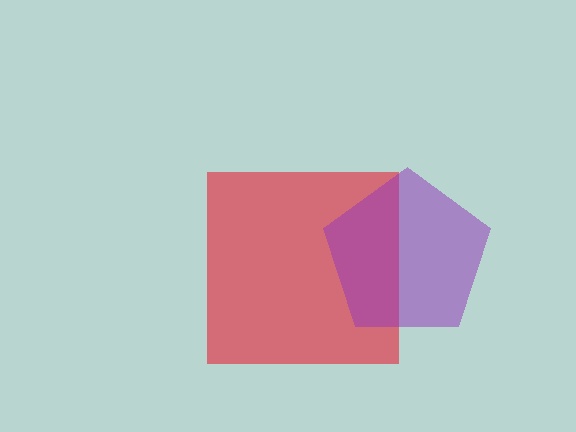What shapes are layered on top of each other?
The layered shapes are: a red square, a purple pentagon.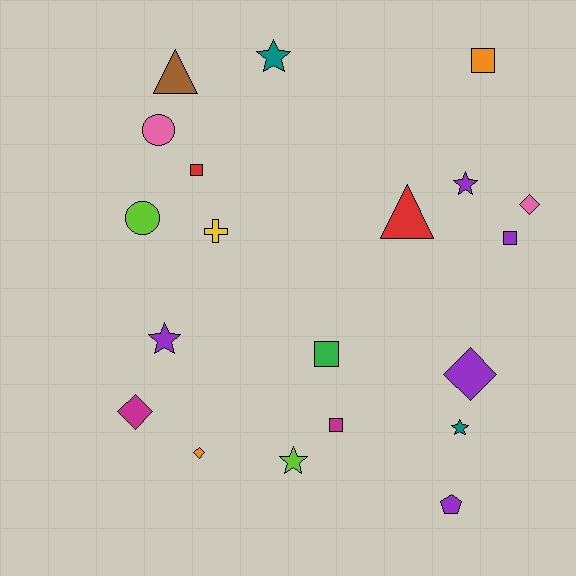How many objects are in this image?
There are 20 objects.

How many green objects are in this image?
There is 1 green object.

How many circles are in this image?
There are 2 circles.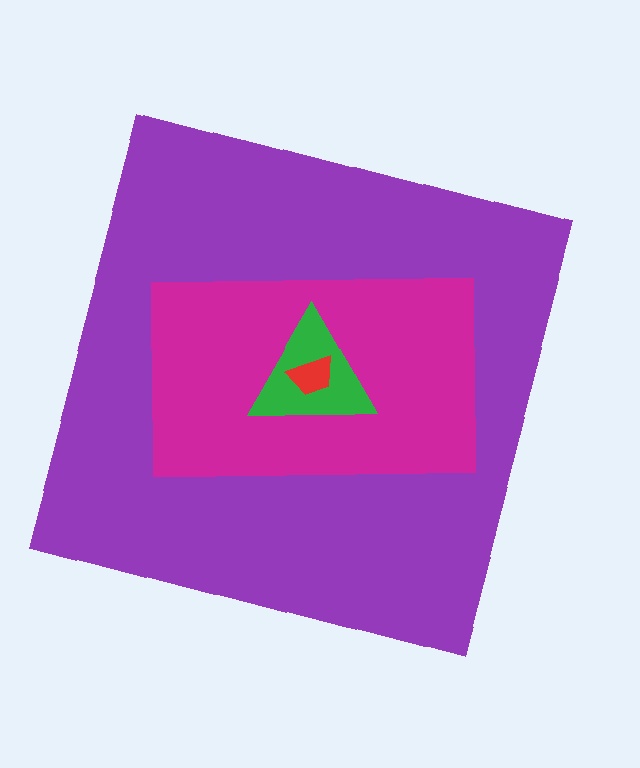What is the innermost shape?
The red trapezoid.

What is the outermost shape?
The purple square.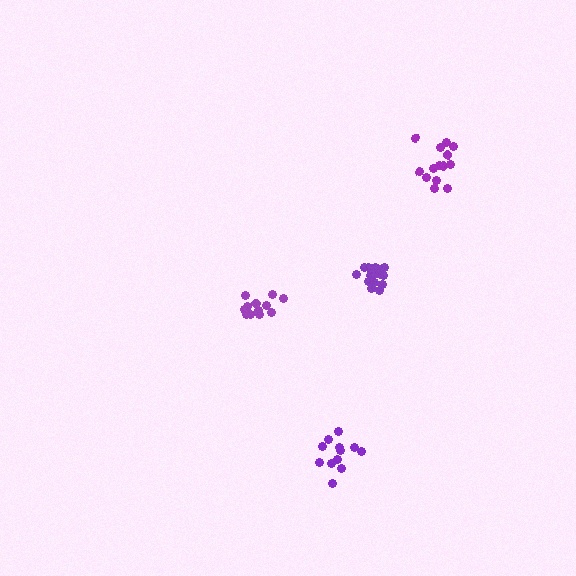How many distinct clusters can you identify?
There are 4 distinct clusters.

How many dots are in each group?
Group 1: 14 dots, Group 2: 16 dots, Group 3: 13 dots, Group 4: 12 dots (55 total).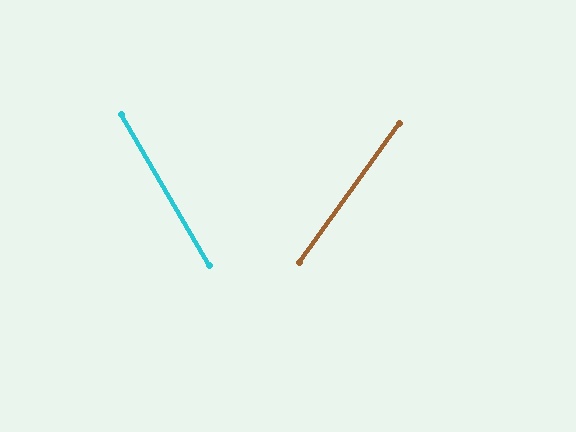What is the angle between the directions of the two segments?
Approximately 65 degrees.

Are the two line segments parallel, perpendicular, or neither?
Neither parallel nor perpendicular — they differ by about 65°.